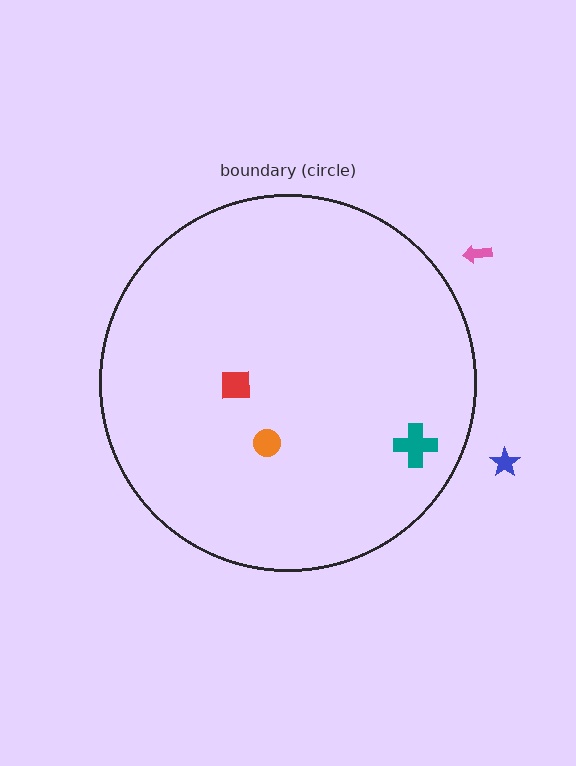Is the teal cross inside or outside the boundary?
Inside.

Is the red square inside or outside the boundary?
Inside.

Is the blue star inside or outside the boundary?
Outside.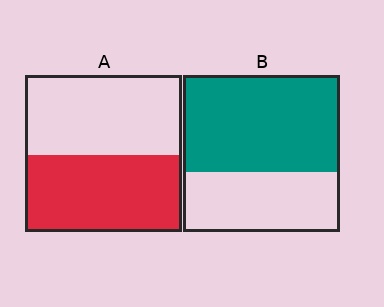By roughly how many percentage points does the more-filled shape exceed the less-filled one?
By roughly 15 percentage points (B over A).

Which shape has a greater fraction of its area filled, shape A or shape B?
Shape B.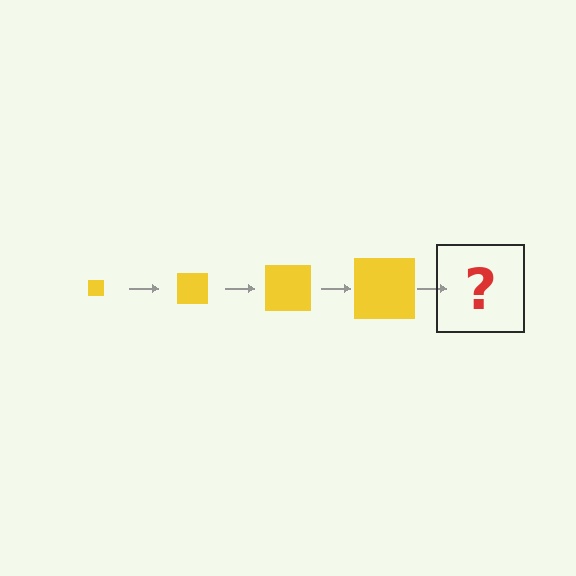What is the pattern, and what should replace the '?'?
The pattern is that the square gets progressively larger each step. The '?' should be a yellow square, larger than the previous one.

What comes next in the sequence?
The next element should be a yellow square, larger than the previous one.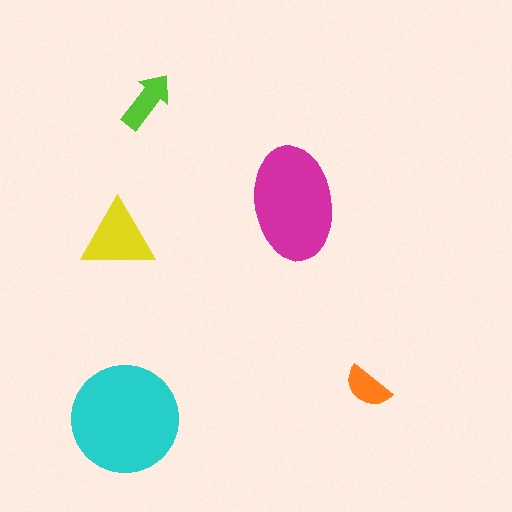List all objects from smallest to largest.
The orange semicircle, the lime arrow, the yellow triangle, the magenta ellipse, the cyan circle.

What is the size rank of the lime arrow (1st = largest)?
4th.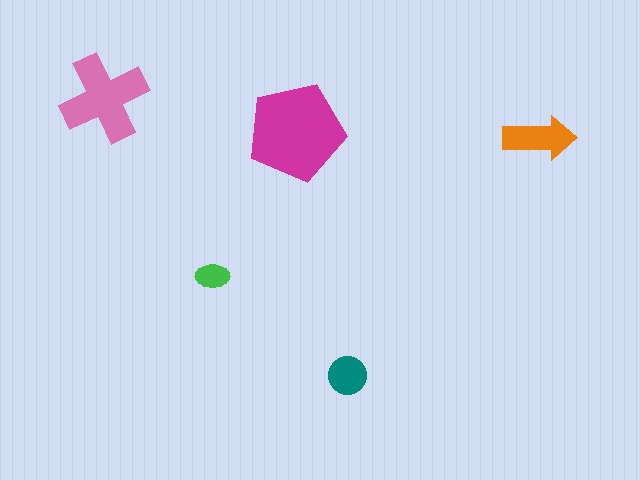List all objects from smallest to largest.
The green ellipse, the teal circle, the orange arrow, the pink cross, the magenta pentagon.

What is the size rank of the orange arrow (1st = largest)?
3rd.